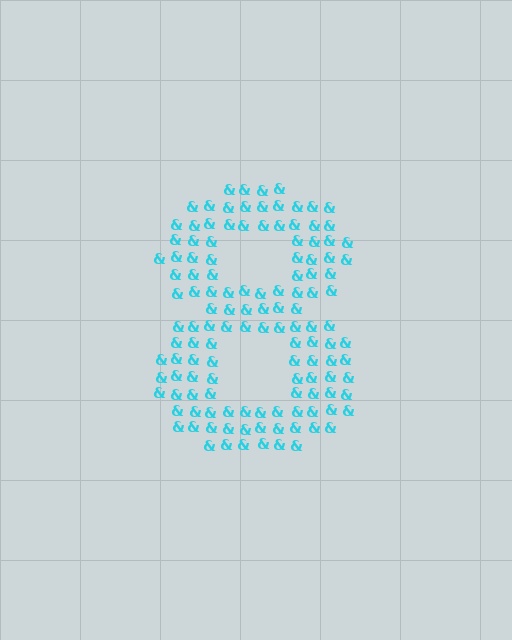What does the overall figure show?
The overall figure shows the digit 8.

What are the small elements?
The small elements are ampersands.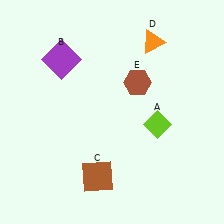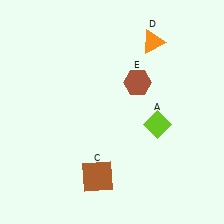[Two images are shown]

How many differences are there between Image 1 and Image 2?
There is 1 difference between the two images.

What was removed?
The purple square (B) was removed in Image 2.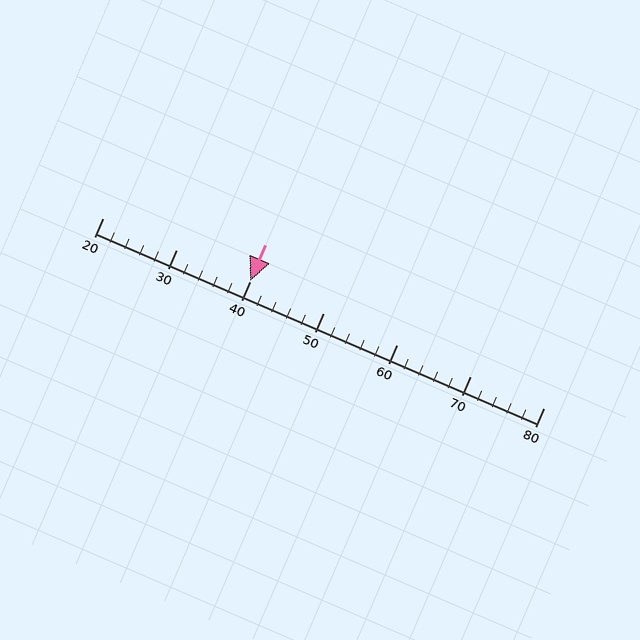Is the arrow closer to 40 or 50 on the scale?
The arrow is closer to 40.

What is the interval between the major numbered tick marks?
The major tick marks are spaced 10 units apart.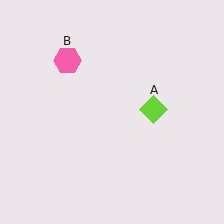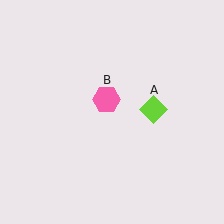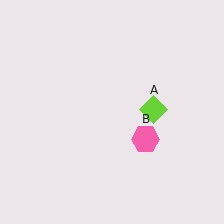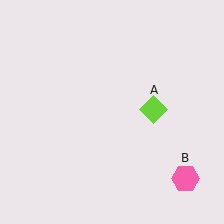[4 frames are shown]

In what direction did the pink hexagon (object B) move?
The pink hexagon (object B) moved down and to the right.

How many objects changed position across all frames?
1 object changed position: pink hexagon (object B).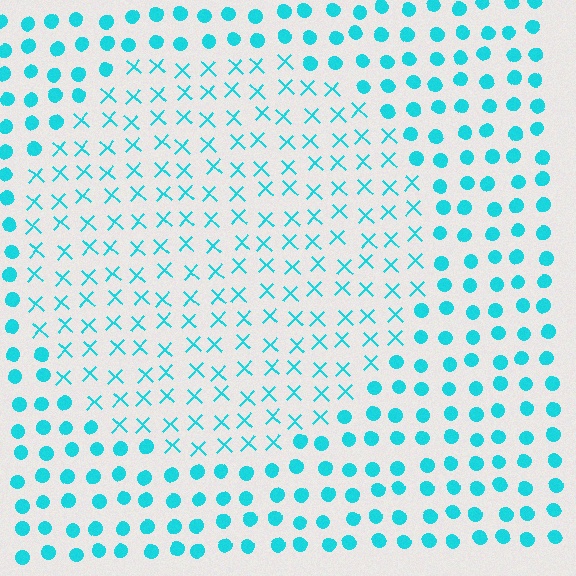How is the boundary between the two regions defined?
The boundary is defined by a change in element shape: X marks inside vs. circles outside. All elements share the same color and spacing.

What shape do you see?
I see a circle.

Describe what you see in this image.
The image is filled with small cyan elements arranged in a uniform grid. A circle-shaped region contains X marks, while the surrounding area contains circles. The boundary is defined purely by the change in element shape.